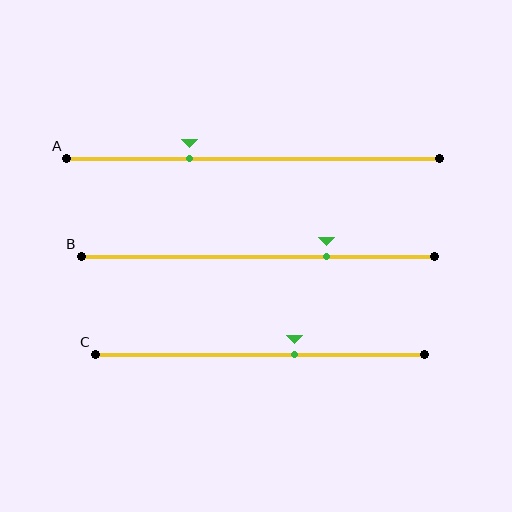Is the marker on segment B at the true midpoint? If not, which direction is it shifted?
No, the marker on segment B is shifted to the right by about 19% of the segment length.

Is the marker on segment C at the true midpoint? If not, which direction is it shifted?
No, the marker on segment C is shifted to the right by about 11% of the segment length.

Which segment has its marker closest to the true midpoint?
Segment C has its marker closest to the true midpoint.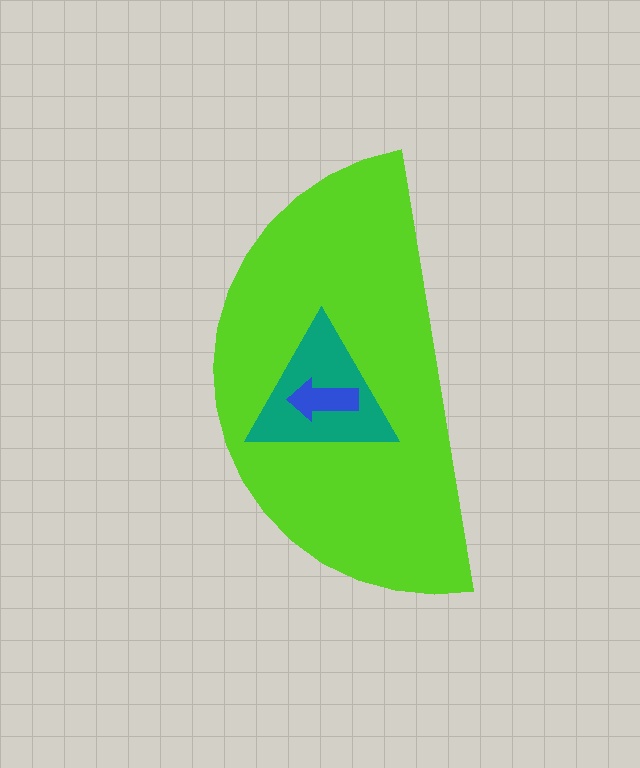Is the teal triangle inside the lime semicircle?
Yes.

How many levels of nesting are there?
3.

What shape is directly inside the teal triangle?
The blue arrow.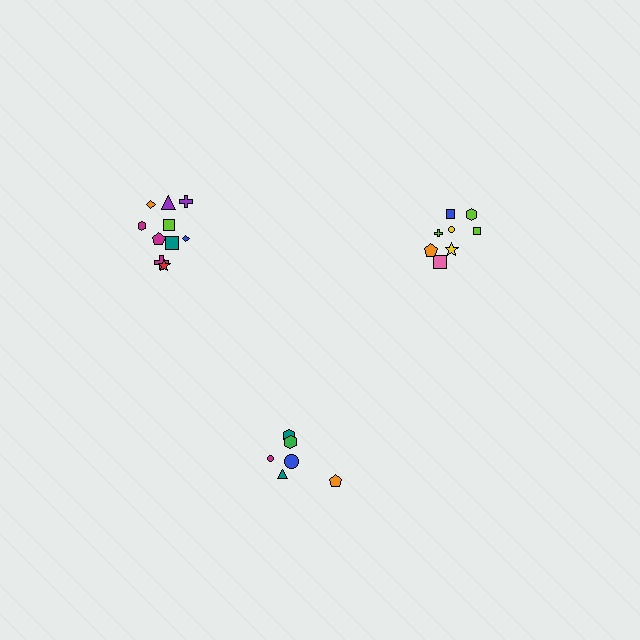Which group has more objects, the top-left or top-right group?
The top-left group.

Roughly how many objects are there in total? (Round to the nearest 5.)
Roughly 25 objects in total.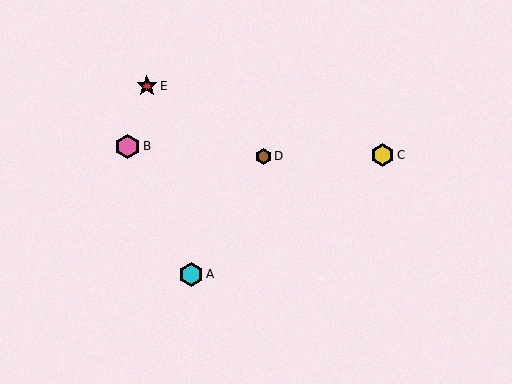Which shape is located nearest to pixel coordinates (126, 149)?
The pink hexagon (labeled B) at (127, 146) is nearest to that location.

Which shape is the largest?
The pink hexagon (labeled B) is the largest.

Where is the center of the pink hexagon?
The center of the pink hexagon is at (127, 146).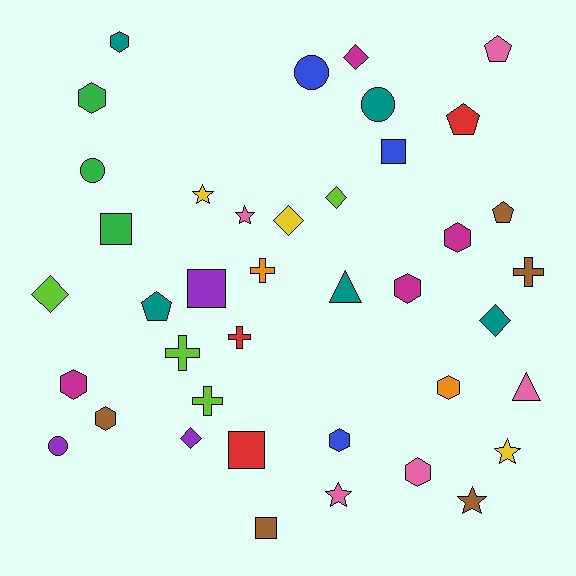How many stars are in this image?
There are 5 stars.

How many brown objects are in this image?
There are 5 brown objects.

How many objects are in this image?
There are 40 objects.